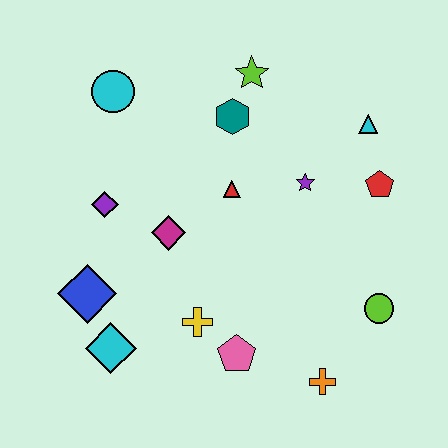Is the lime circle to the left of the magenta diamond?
No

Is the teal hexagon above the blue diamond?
Yes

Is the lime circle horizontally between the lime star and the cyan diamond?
No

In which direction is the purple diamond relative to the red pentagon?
The purple diamond is to the left of the red pentagon.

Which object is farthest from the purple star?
The cyan diamond is farthest from the purple star.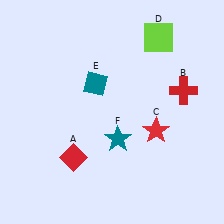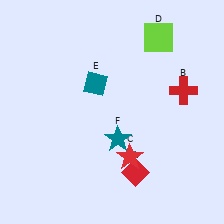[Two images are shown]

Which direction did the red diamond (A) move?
The red diamond (A) moved right.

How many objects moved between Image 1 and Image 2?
2 objects moved between the two images.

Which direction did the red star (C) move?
The red star (C) moved down.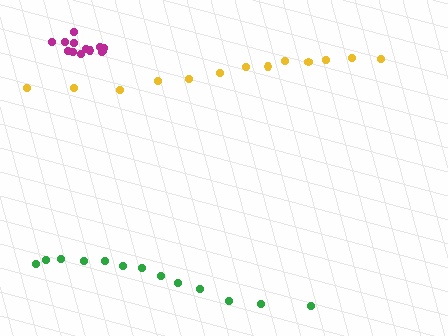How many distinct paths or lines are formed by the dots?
There are 3 distinct paths.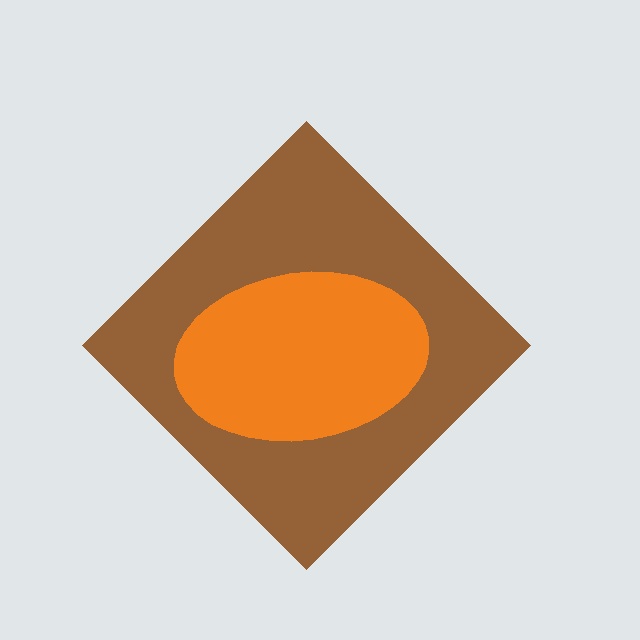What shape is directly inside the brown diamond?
The orange ellipse.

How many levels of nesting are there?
2.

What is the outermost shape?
The brown diamond.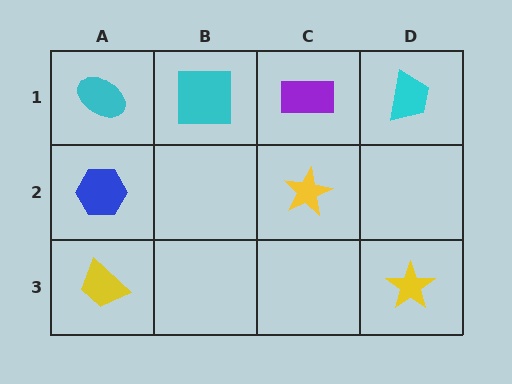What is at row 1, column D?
A cyan trapezoid.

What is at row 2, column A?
A blue hexagon.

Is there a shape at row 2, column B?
No, that cell is empty.